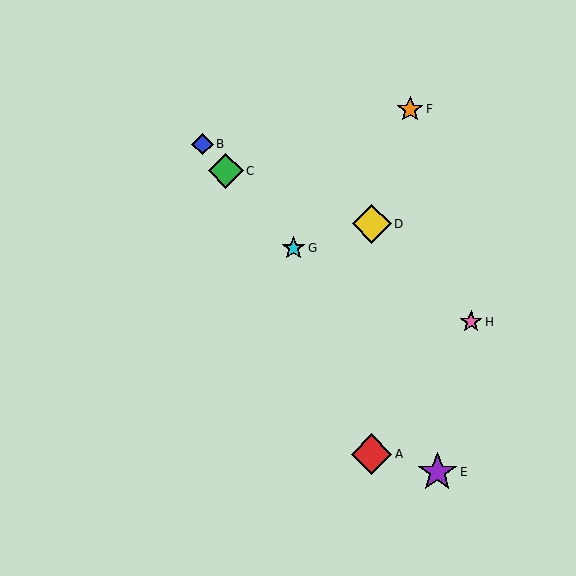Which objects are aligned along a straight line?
Objects B, C, G are aligned along a straight line.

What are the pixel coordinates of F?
Object F is at (410, 109).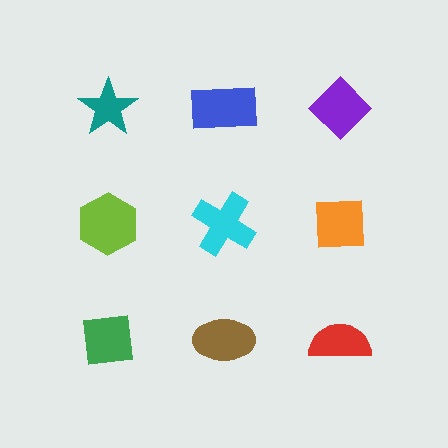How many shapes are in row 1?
3 shapes.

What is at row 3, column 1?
A green square.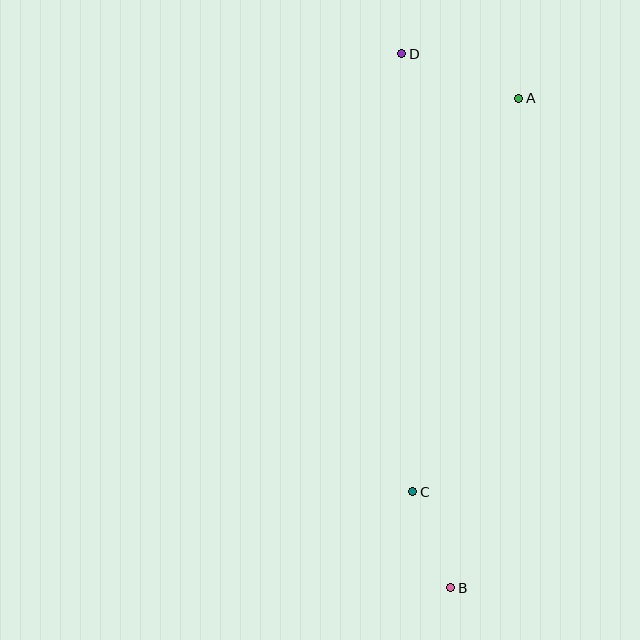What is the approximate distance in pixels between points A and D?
The distance between A and D is approximately 125 pixels.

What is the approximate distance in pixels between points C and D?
The distance between C and D is approximately 439 pixels.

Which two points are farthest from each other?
Points B and D are farthest from each other.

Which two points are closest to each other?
Points B and C are closest to each other.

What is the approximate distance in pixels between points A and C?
The distance between A and C is approximately 408 pixels.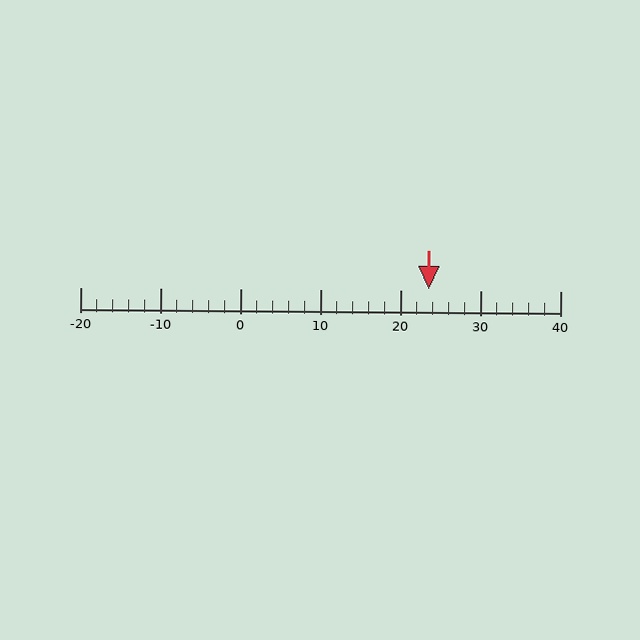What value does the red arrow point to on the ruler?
The red arrow points to approximately 24.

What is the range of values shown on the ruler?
The ruler shows values from -20 to 40.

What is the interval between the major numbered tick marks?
The major tick marks are spaced 10 units apart.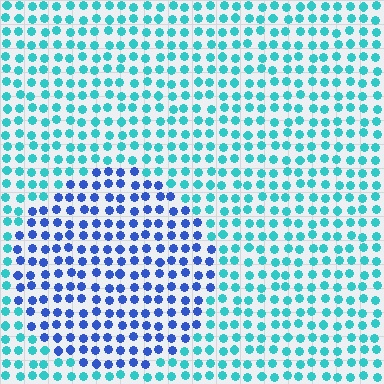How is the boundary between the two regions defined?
The boundary is defined purely by a slight shift in hue (about 47 degrees). Spacing, size, and orientation are identical on both sides.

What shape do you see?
I see a circle.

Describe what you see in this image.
The image is filled with small cyan elements in a uniform arrangement. A circle-shaped region is visible where the elements are tinted to a slightly different hue, forming a subtle color boundary.